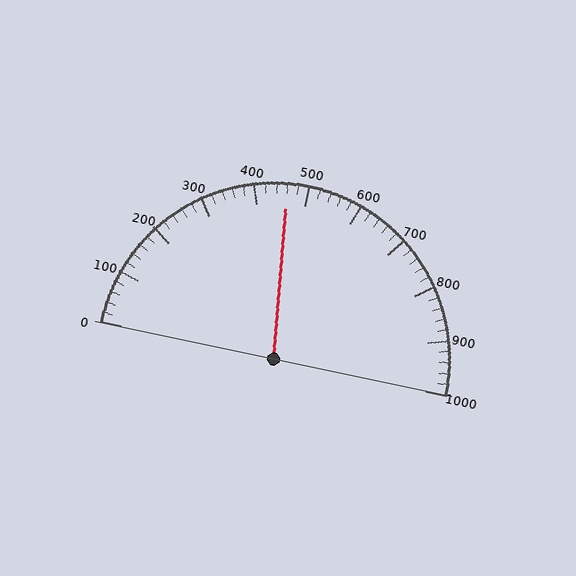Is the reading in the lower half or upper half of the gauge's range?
The reading is in the lower half of the range (0 to 1000).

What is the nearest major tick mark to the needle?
The nearest major tick mark is 500.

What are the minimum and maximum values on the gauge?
The gauge ranges from 0 to 1000.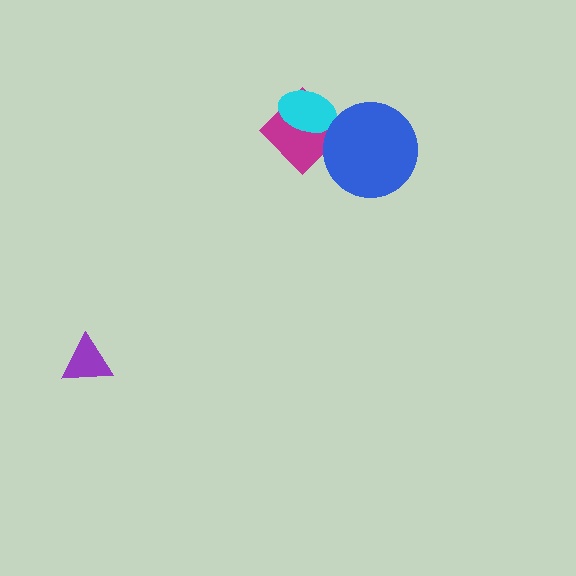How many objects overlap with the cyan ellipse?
1 object overlaps with the cyan ellipse.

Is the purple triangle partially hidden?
No, no other shape covers it.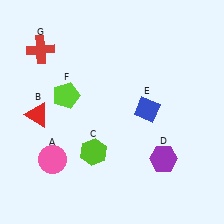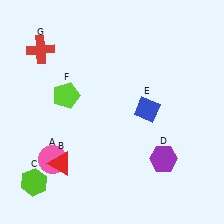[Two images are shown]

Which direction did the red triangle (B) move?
The red triangle (B) moved down.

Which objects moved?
The objects that moved are: the red triangle (B), the lime hexagon (C).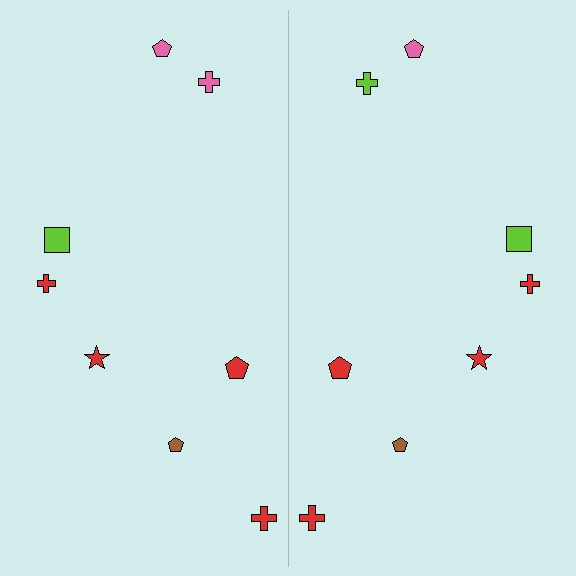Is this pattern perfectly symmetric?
No, the pattern is not perfectly symmetric. The lime cross on the right side breaks the symmetry — its mirror counterpart is pink.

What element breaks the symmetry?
The lime cross on the right side breaks the symmetry — its mirror counterpart is pink.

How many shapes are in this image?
There are 16 shapes in this image.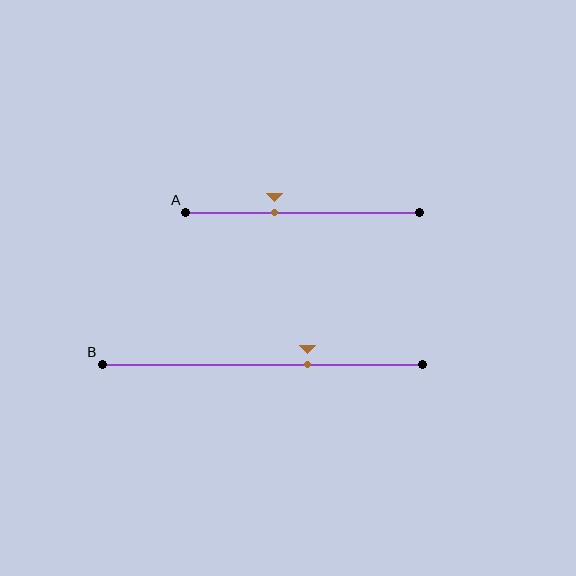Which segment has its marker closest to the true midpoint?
Segment A has its marker closest to the true midpoint.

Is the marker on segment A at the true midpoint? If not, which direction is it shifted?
No, the marker on segment A is shifted to the left by about 12% of the segment length.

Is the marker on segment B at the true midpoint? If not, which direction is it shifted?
No, the marker on segment B is shifted to the right by about 14% of the segment length.